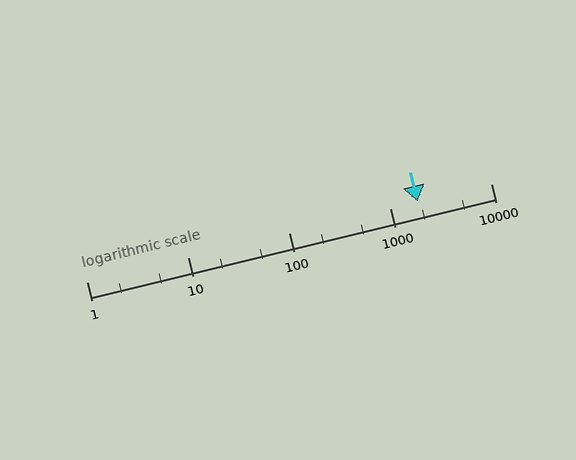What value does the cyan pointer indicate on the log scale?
The pointer indicates approximately 1900.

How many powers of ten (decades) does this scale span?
The scale spans 4 decades, from 1 to 10000.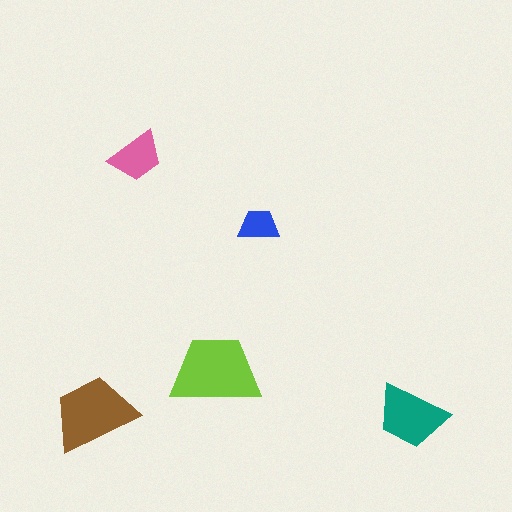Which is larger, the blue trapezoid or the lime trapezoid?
The lime one.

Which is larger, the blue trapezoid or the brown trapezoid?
The brown one.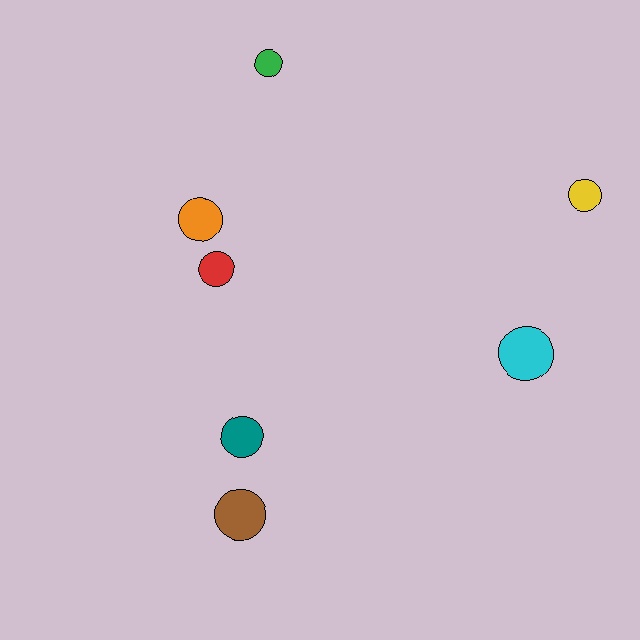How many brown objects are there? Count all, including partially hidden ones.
There is 1 brown object.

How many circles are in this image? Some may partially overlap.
There are 7 circles.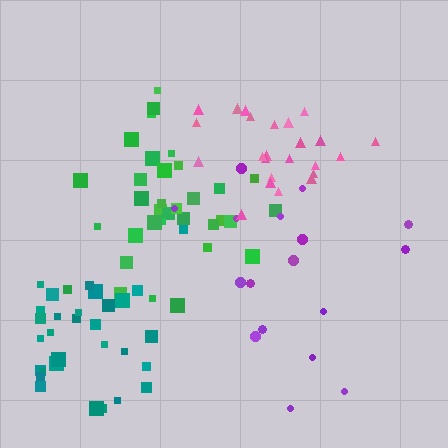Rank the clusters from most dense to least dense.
green, pink, teal, purple.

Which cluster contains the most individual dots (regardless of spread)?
Green (35).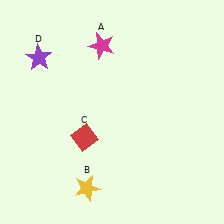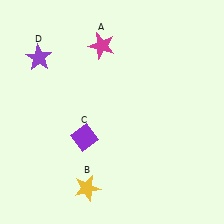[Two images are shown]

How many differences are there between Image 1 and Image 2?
There is 1 difference between the two images.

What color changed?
The diamond (C) changed from red in Image 1 to purple in Image 2.